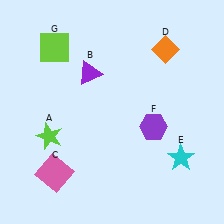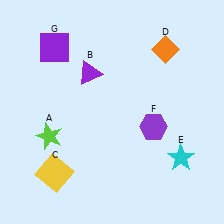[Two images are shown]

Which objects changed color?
C changed from pink to yellow. G changed from lime to purple.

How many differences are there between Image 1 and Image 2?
There are 2 differences between the two images.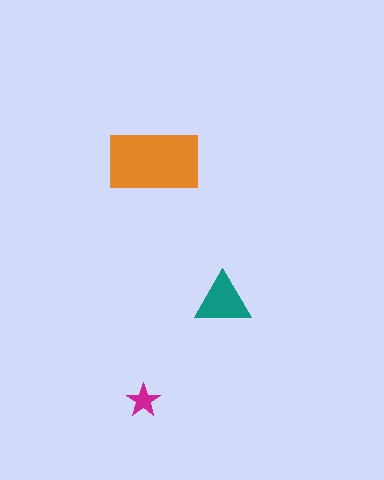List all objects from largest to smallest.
The orange rectangle, the teal triangle, the magenta star.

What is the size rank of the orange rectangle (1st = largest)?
1st.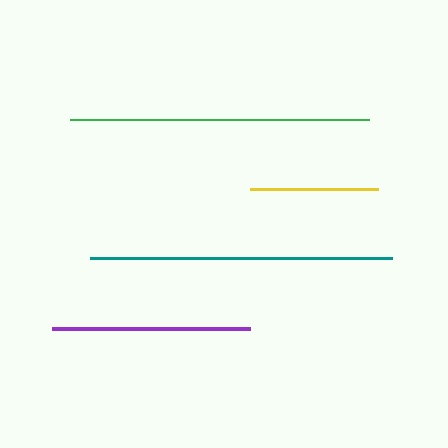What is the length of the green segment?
The green segment is approximately 299 pixels long.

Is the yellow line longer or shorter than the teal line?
The teal line is longer than the yellow line.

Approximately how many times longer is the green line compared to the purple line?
The green line is approximately 1.5 times the length of the purple line.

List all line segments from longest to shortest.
From longest to shortest: teal, green, purple, yellow.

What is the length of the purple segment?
The purple segment is approximately 198 pixels long.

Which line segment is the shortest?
The yellow line is the shortest at approximately 128 pixels.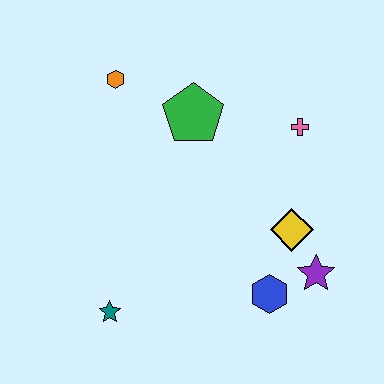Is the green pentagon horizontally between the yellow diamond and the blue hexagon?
No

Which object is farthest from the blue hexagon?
The orange hexagon is farthest from the blue hexagon.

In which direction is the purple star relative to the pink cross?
The purple star is below the pink cross.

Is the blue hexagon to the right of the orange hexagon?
Yes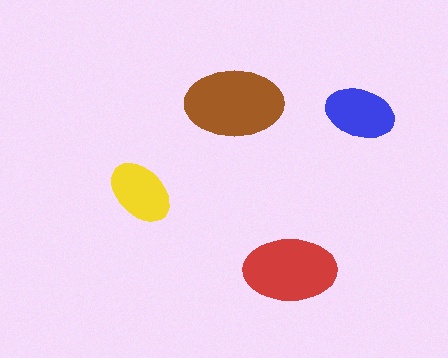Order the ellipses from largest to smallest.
the brown one, the red one, the blue one, the yellow one.